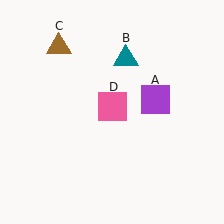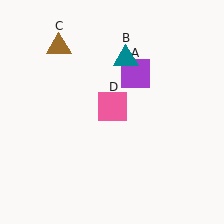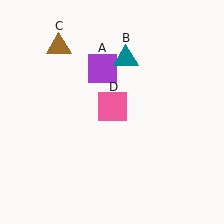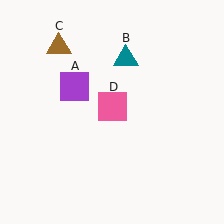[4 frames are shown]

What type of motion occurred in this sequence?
The purple square (object A) rotated counterclockwise around the center of the scene.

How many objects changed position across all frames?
1 object changed position: purple square (object A).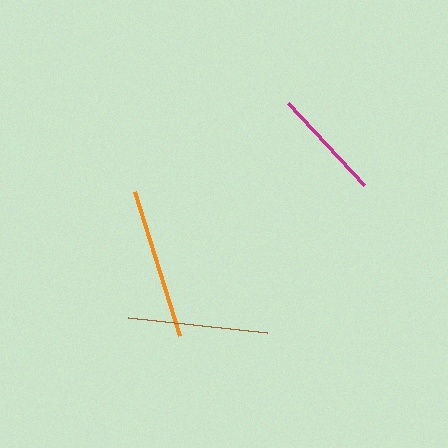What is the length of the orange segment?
The orange segment is approximately 151 pixels long.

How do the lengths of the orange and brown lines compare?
The orange and brown lines are approximately the same length.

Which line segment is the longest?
The orange line is the longest at approximately 151 pixels.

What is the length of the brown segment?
The brown segment is approximately 139 pixels long.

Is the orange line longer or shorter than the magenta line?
The orange line is longer than the magenta line.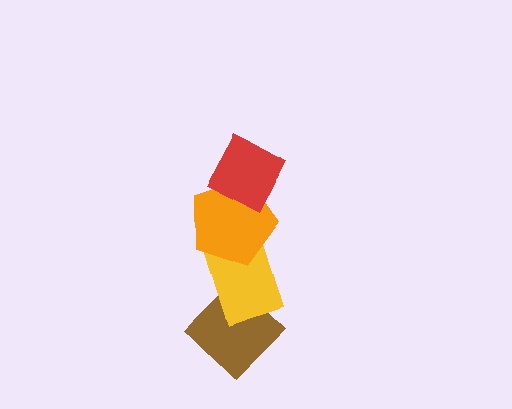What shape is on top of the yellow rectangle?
The orange pentagon is on top of the yellow rectangle.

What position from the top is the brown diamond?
The brown diamond is 4th from the top.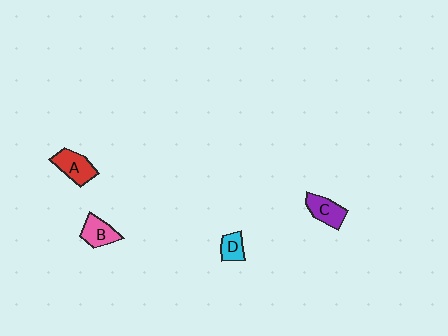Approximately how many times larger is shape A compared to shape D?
Approximately 1.7 times.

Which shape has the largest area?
Shape A (red).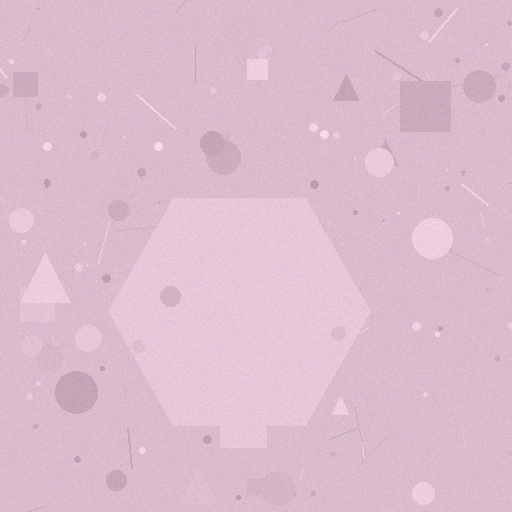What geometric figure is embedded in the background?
A hexagon is embedded in the background.